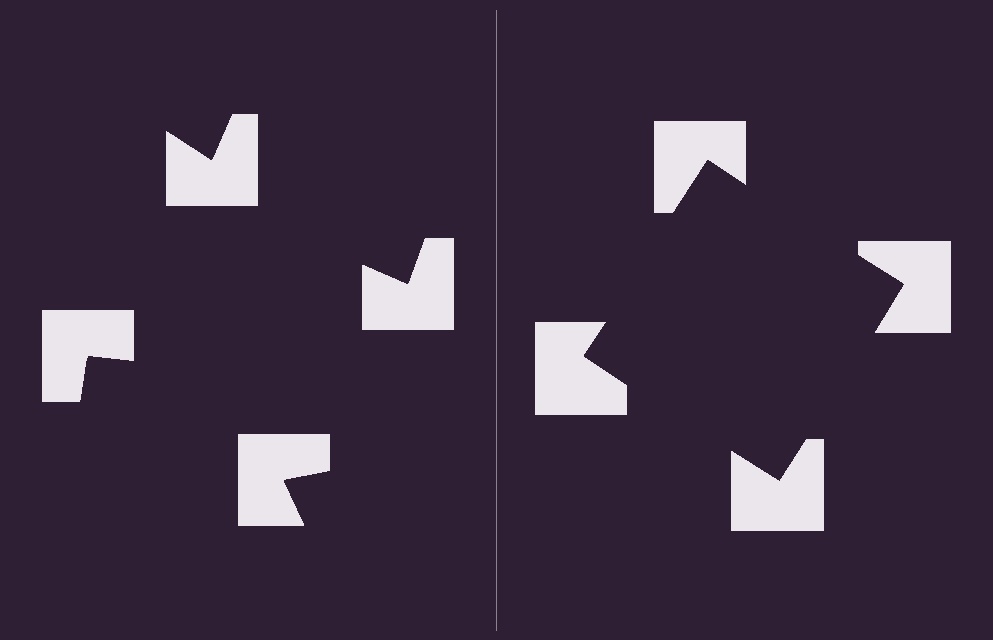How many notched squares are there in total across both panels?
8 — 4 on each side.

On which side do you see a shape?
An illusory square appears on the right side. On the left side the wedge cuts are rotated, so no coherent shape forms.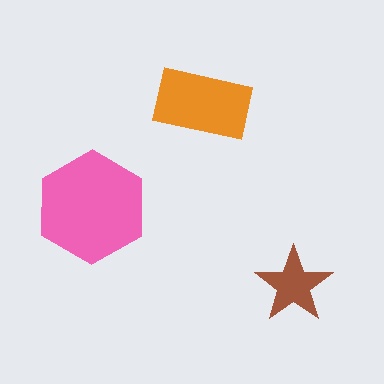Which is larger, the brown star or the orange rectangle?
The orange rectangle.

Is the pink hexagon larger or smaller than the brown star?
Larger.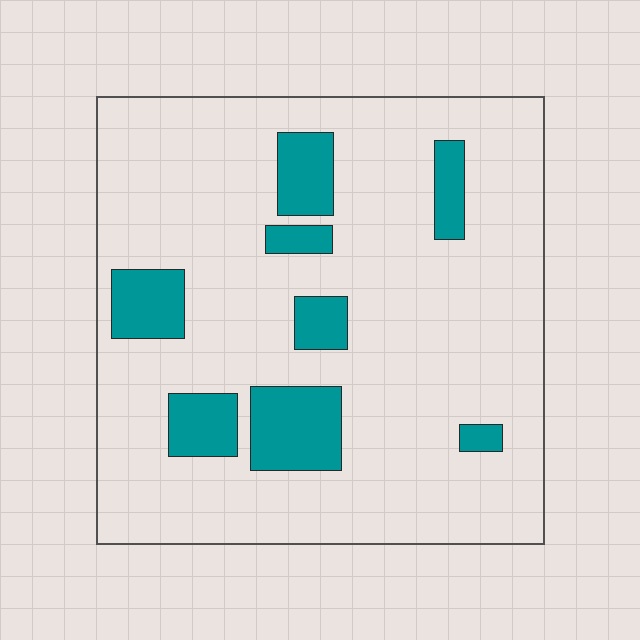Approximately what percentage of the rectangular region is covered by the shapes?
Approximately 15%.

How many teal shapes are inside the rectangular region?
8.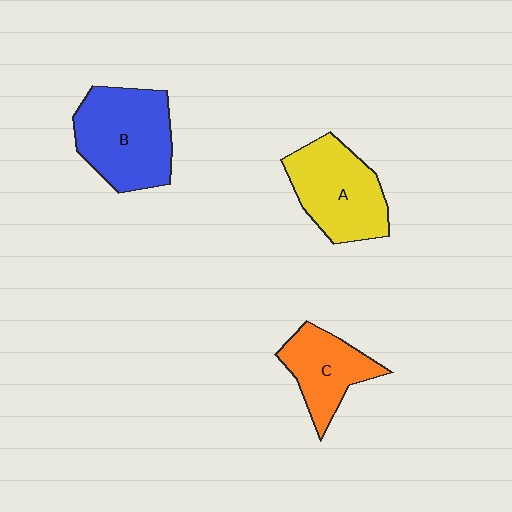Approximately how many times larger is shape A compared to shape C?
Approximately 1.3 times.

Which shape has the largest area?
Shape B (blue).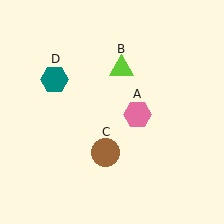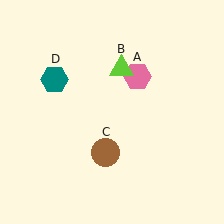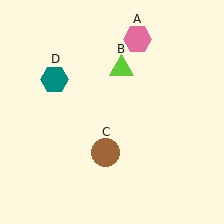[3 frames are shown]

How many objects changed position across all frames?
1 object changed position: pink hexagon (object A).